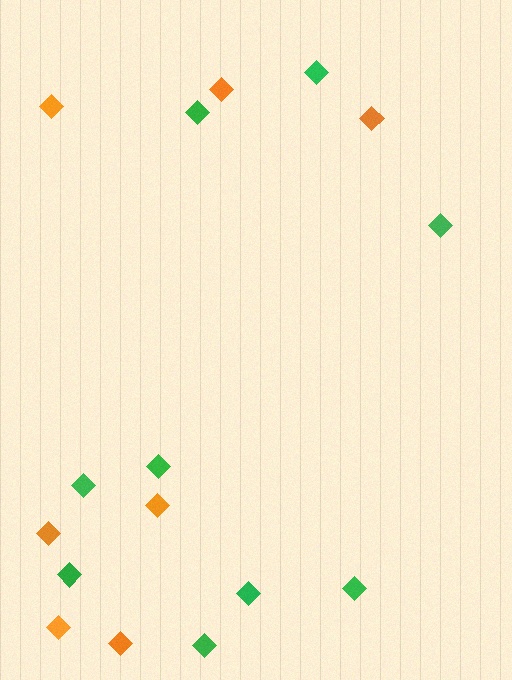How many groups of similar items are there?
There are 2 groups: one group of orange diamonds (7) and one group of green diamonds (9).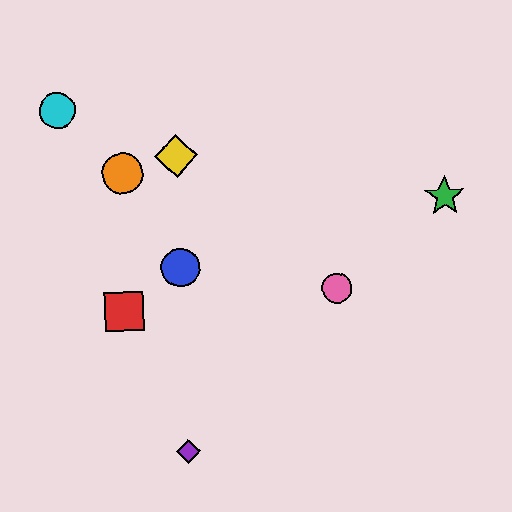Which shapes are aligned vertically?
The blue circle, the yellow diamond, the purple diamond are aligned vertically.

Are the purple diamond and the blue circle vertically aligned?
Yes, both are at x≈188.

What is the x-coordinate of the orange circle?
The orange circle is at x≈122.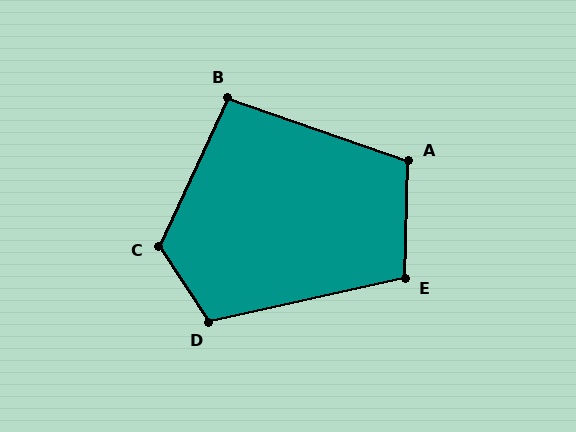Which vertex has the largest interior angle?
C, at approximately 122 degrees.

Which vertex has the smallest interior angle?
B, at approximately 96 degrees.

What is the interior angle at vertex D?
Approximately 111 degrees (obtuse).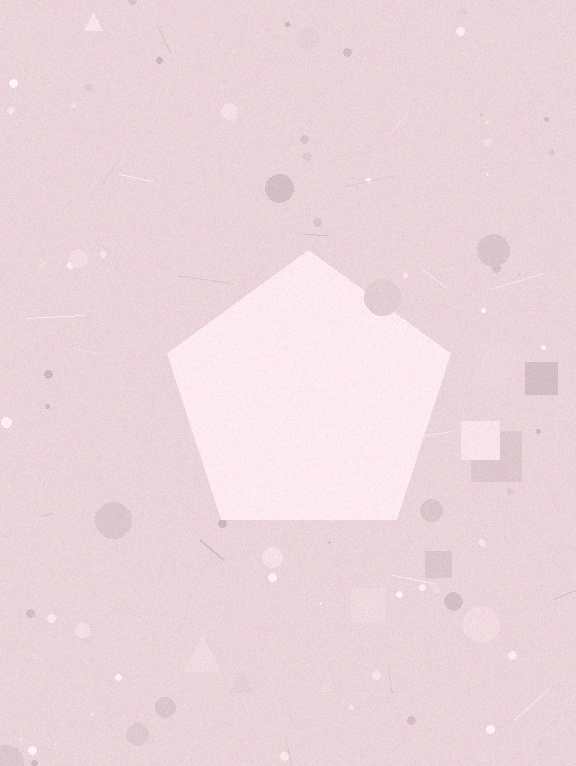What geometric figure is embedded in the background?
A pentagon is embedded in the background.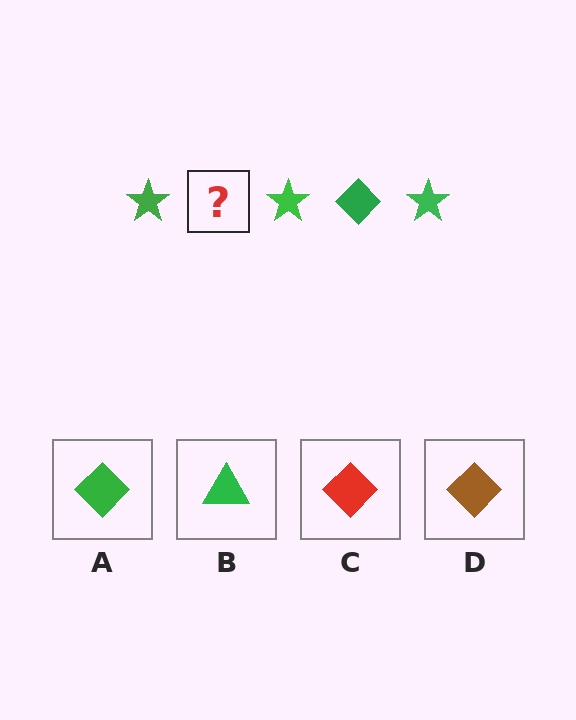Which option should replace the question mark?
Option A.